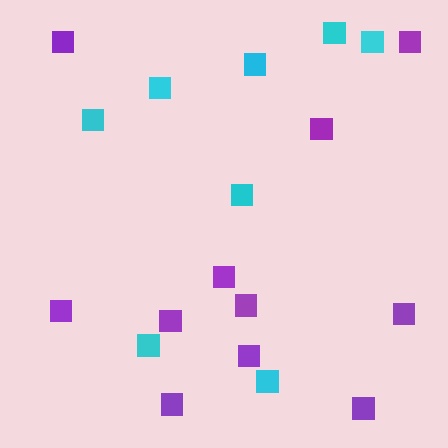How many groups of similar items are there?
There are 2 groups: one group of purple squares (11) and one group of cyan squares (8).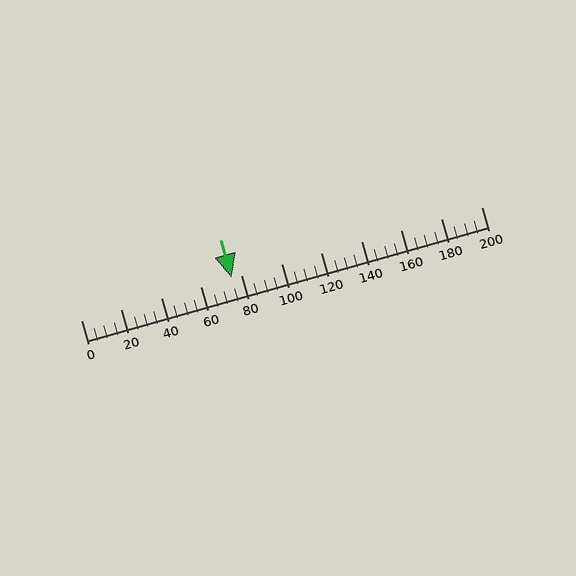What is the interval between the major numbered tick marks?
The major tick marks are spaced 20 units apart.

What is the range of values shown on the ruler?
The ruler shows values from 0 to 200.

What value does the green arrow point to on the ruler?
The green arrow points to approximately 75.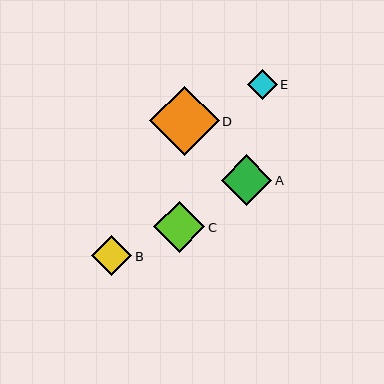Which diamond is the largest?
Diamond D is the largest with a size of approximately 69 pixels.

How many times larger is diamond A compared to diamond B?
Diamond A is approximately 1.3 times the size of diamond B.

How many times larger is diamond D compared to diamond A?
Diamond D is approximately 1.4 times the size of diamond A.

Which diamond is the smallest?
Diamond E is the smallest with a size of approximately 30 pixels.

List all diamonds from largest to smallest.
From largest to smallest: D, C, A, B, E.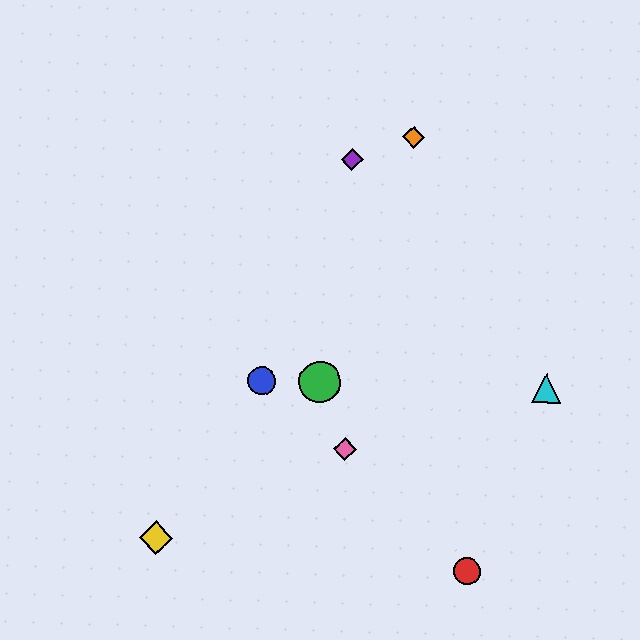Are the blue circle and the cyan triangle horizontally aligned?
Yes, both are at y≈381.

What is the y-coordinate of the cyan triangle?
The cyan triangle is at y≈389.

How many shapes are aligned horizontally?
3 shapes (the blue circle, the green circle, the cyan triangle) are aligned horizontally.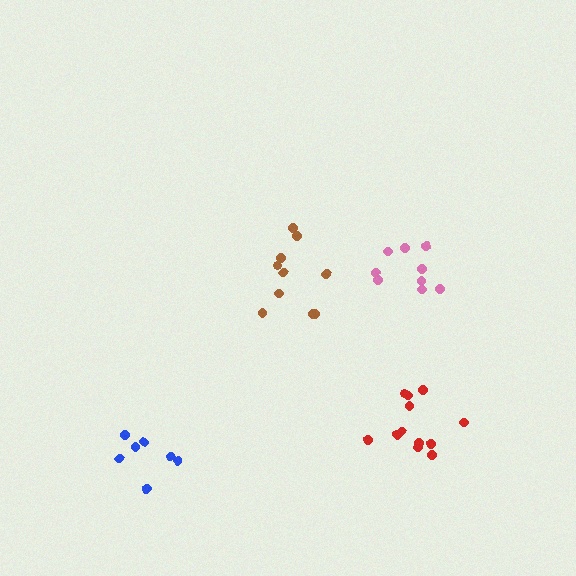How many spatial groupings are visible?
There are 4 spatial groupings.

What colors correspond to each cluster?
The clusters are colored: blue, pink, red, brown.